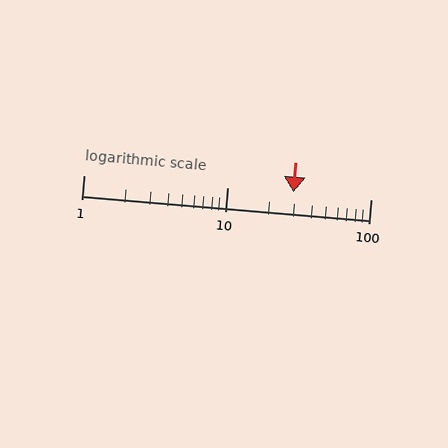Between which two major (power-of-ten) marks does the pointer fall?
The pointer is between 10 and 100.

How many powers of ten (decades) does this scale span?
The scale spans 2 decades, from 1 to 100.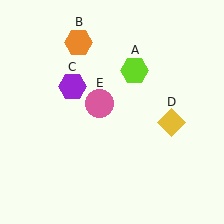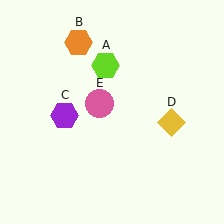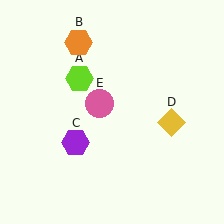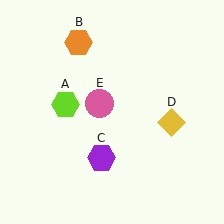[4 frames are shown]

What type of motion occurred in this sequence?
The lime hexagon (object A), purple hexagon (object C) rotated counterclockwise around the center of the scene.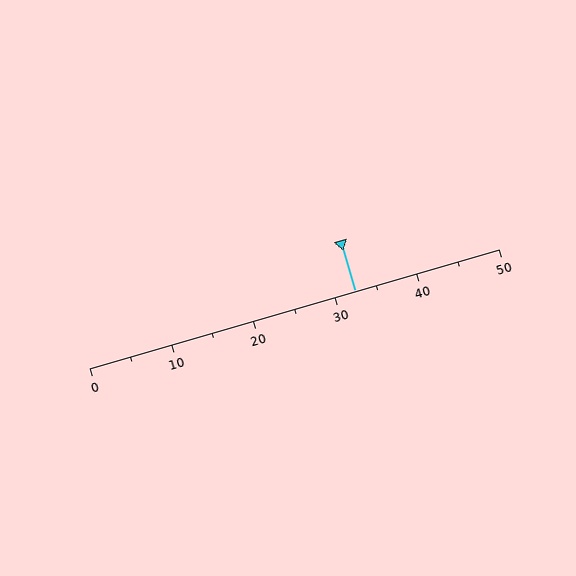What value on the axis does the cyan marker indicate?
The marker indicates approximately 32.5.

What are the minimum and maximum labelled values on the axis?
The axis runs from 0 to 50.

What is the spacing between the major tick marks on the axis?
The major ticks are spaced 10 apart.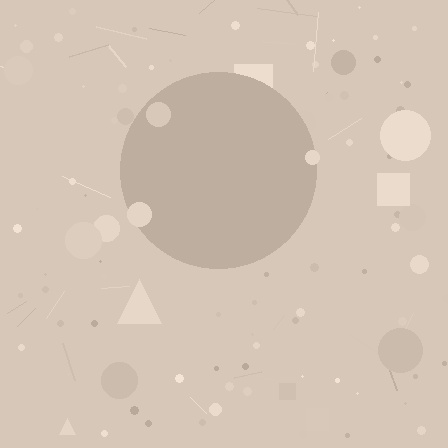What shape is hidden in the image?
A circle is hidden in the image.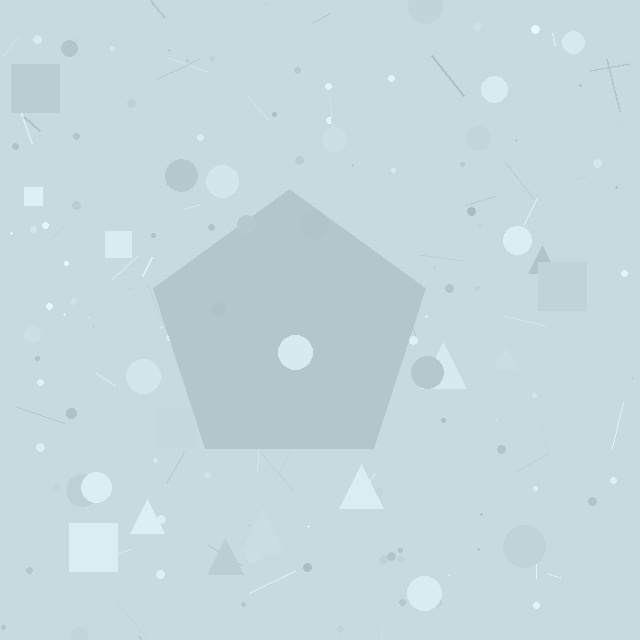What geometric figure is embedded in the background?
A pentagon is embedded in the background.